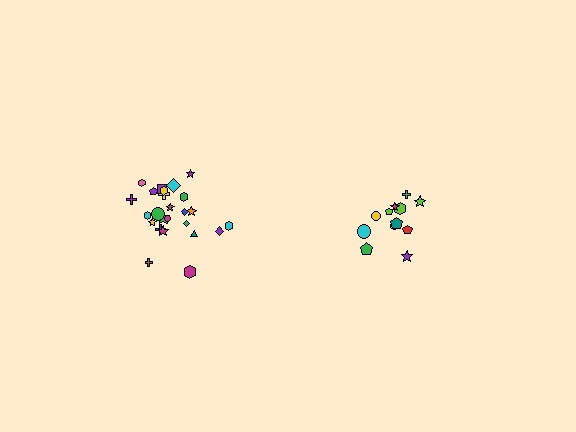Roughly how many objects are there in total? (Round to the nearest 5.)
Roughly 35 objects in total.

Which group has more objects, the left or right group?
The left group.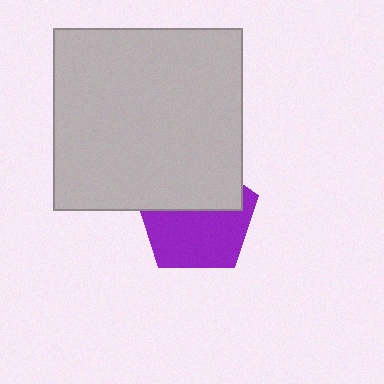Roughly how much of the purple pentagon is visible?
About half of it is visible (roughly 56%).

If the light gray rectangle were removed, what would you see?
You would see the complete purple pentagon.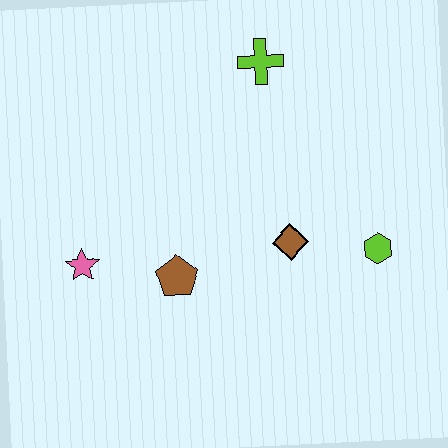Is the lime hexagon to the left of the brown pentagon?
No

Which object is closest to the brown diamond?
The lime hexagon is closest to the brown diamond.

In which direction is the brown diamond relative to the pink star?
The brown diamond is to the right of the pink star.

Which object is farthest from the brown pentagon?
The lime cross is farthest from the brown pentagon.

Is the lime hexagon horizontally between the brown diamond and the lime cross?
No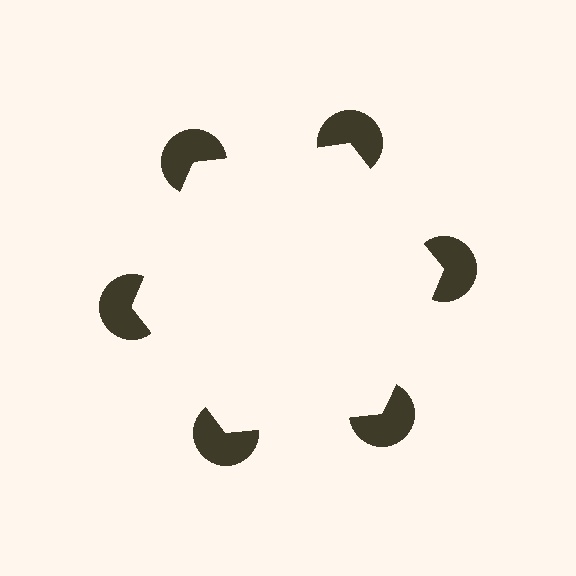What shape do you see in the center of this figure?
An illusory hexagon — its edges are inferred from the aligned wedge cuts in the pac-man discs, not physically drawn.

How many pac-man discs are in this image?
There are 6 — one at each vertex of the illusory hexagon.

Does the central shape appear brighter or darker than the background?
It typically appears slightly brighter than the background, even though no actual brightness change is drawn.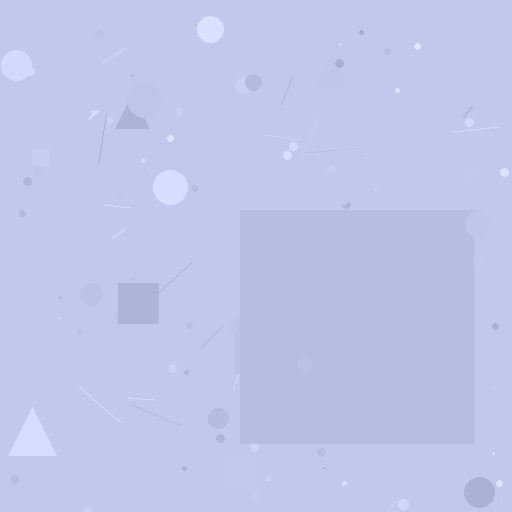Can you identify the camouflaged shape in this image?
The camouflaged shape is a square.